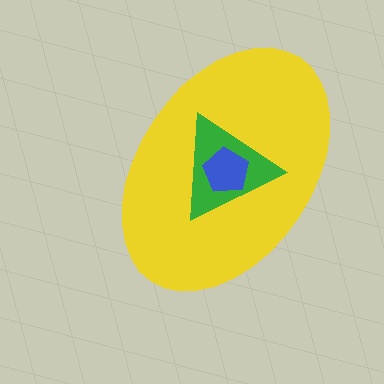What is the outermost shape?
The yellow ellipse.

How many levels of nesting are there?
3.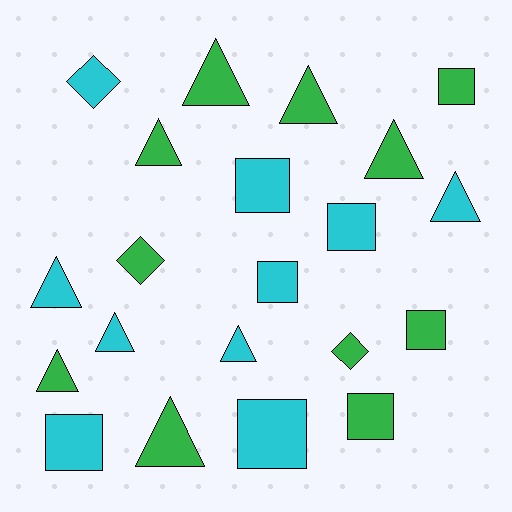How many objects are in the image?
There are 21 objects.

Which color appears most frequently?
Green, with 11 objects.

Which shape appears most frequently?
Triangle, with 10 objects.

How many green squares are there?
There are 3 green squares.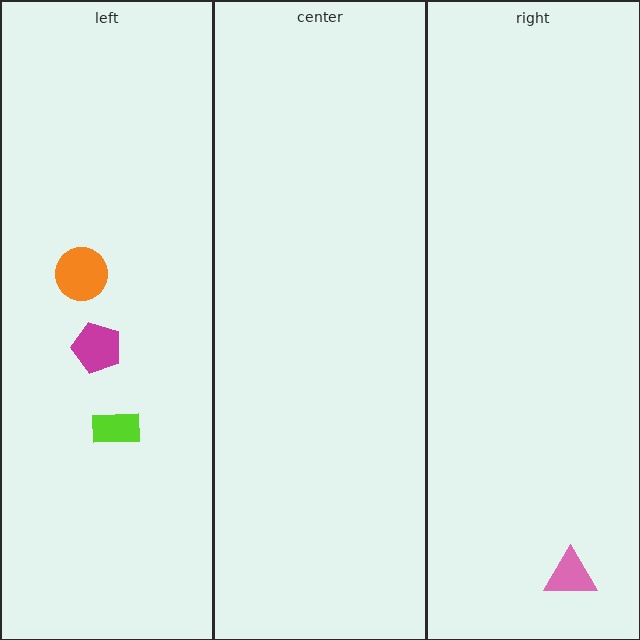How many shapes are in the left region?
3.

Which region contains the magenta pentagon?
The left region.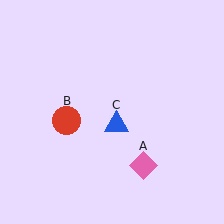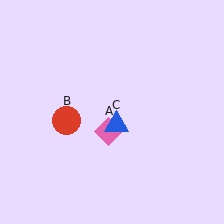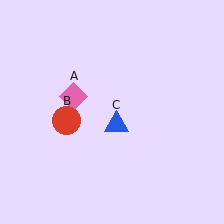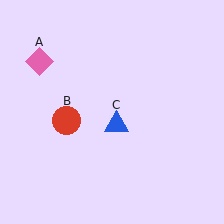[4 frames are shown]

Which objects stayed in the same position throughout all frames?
Red circle (object B) and blue triangle (object C) remained stationary.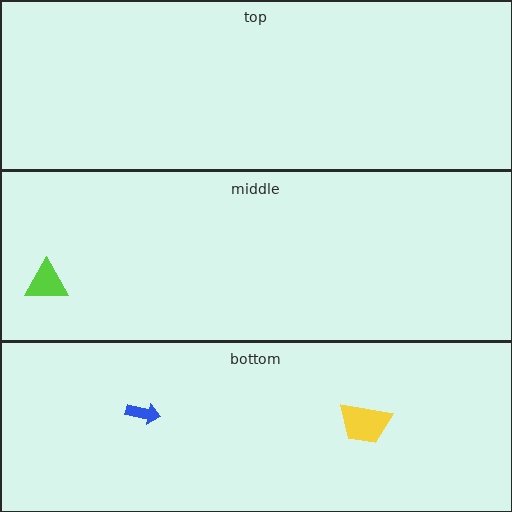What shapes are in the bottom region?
The yellow trapezoid, the blue arrow.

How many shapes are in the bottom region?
2.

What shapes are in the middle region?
The lime triangle.